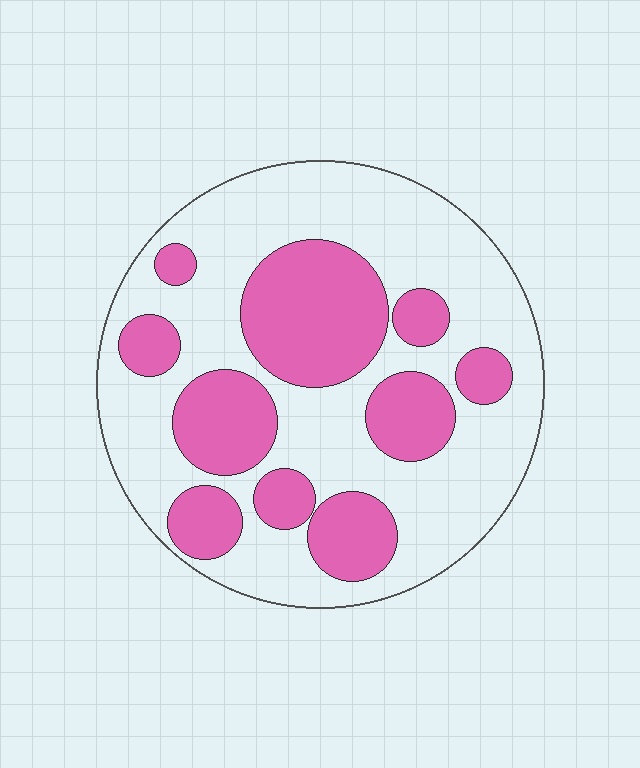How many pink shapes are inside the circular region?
10.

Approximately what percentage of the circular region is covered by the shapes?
Approximately 35%.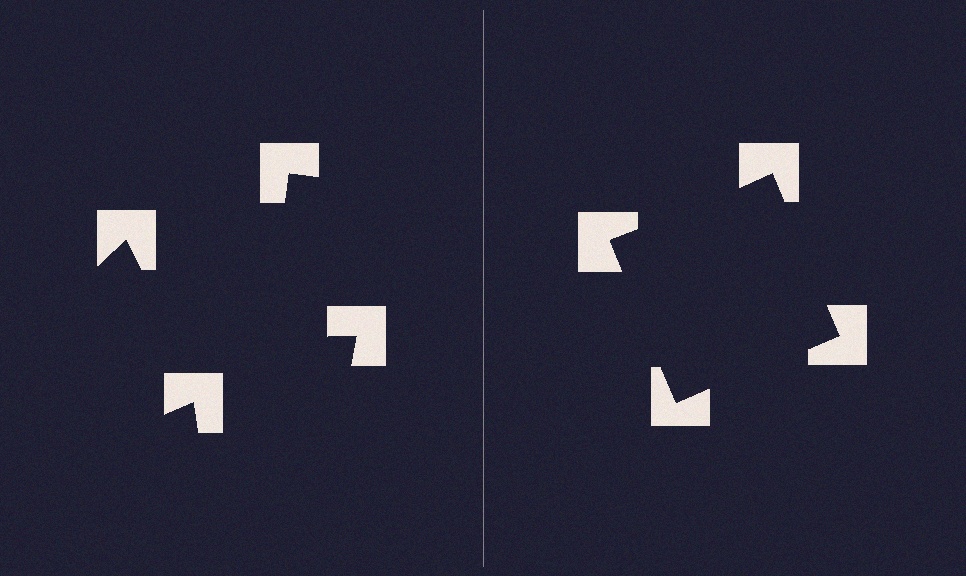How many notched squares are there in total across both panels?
8 — 4 on each side.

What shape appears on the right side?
An illusory square.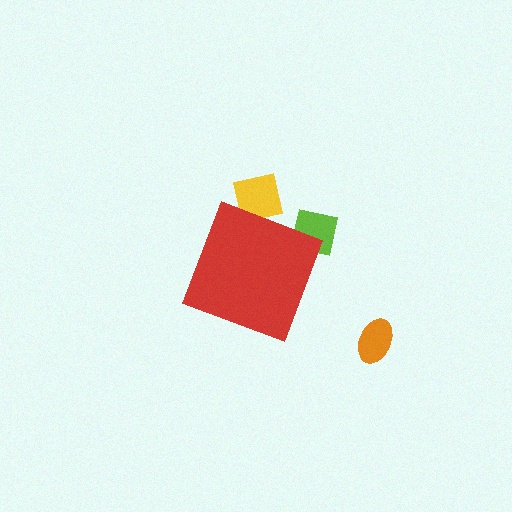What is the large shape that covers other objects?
A red diamond.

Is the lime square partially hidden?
Yes, the lime square is partially hidden behind the red diamond.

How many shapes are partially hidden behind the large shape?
2 shapes are partially hidden.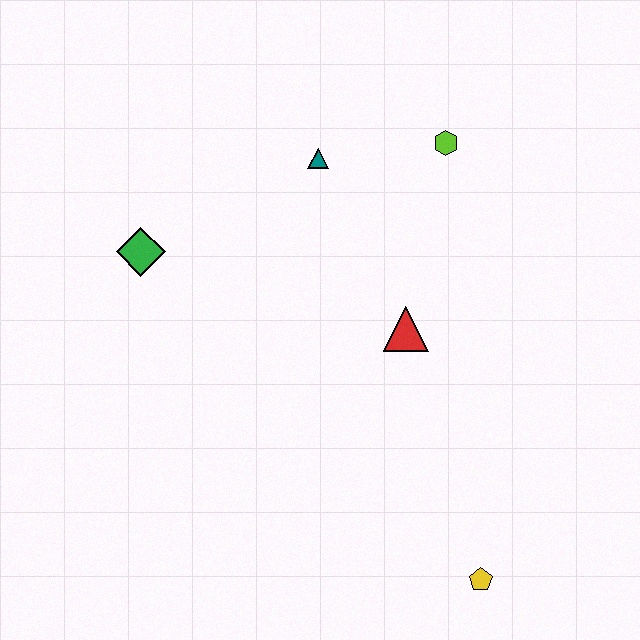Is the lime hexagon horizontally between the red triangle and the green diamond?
No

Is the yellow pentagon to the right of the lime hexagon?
Yes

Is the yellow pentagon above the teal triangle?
No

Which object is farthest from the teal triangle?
The yellow pentagon is farthest from the teal triangle.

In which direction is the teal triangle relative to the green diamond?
The teal triangle is to the right of the green diamond.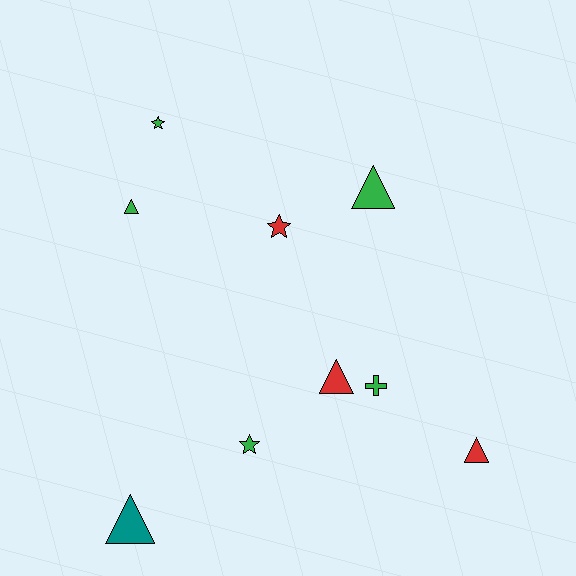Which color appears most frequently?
Green, with 5 objects.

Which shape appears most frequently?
Triangle, with 5 objects.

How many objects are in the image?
There are 9 objects.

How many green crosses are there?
There is 1 green cross.